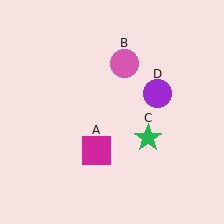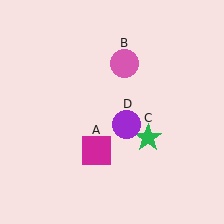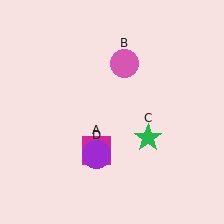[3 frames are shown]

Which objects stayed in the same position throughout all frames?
Magenta square (object A) and pink circle (object B) and green star (object C) remained stationary.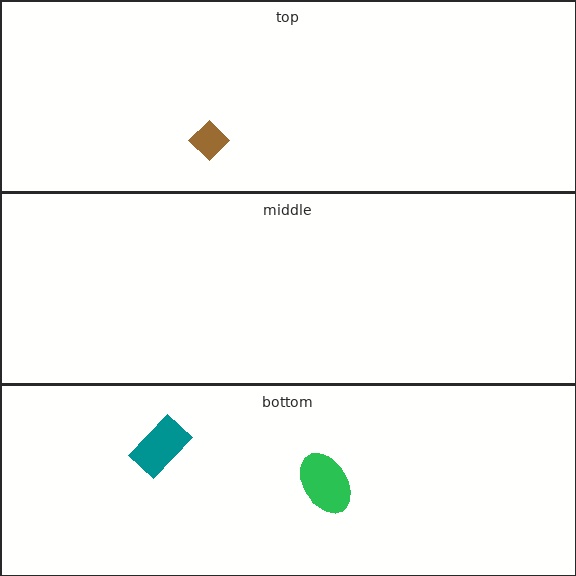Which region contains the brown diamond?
The top region.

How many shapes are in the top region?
1.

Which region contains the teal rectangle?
The bottom region.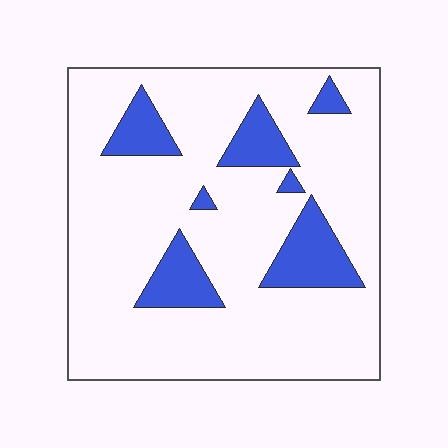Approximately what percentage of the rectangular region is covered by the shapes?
Approximately 15%.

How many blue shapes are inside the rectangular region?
7.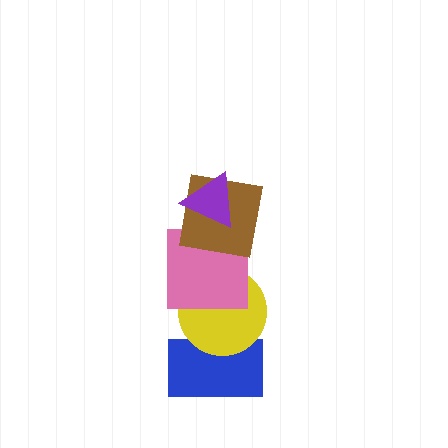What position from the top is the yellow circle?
The yellow circle is 4th from the top.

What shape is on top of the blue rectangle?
The yellow circle is on top of the blue rectangle.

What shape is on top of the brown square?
The purple triangle is on top of the brown square.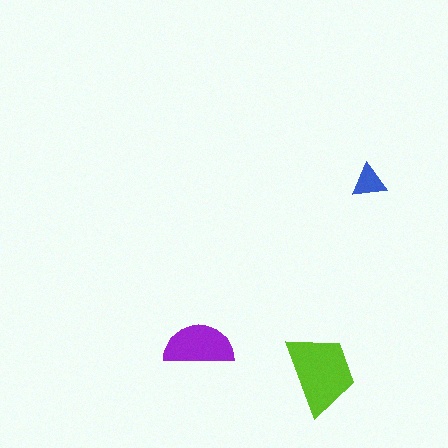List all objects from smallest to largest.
The blue triangle, the purple semicircle, the lime trapezoid.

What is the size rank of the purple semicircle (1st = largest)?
2nd.